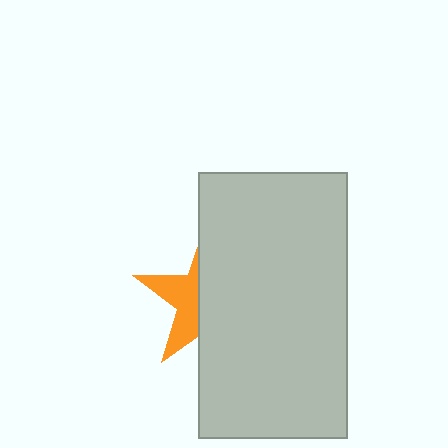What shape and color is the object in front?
The object in front is a light gray rectangle.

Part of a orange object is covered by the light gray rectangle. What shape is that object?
It is a star.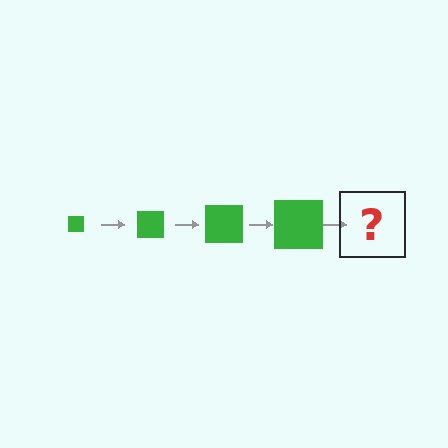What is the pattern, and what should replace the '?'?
The pattern is that the square gets progressively larger each step. The '?' should be a green square, larger than the previous one.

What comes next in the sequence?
The next element should be a green square, larger than the previous one.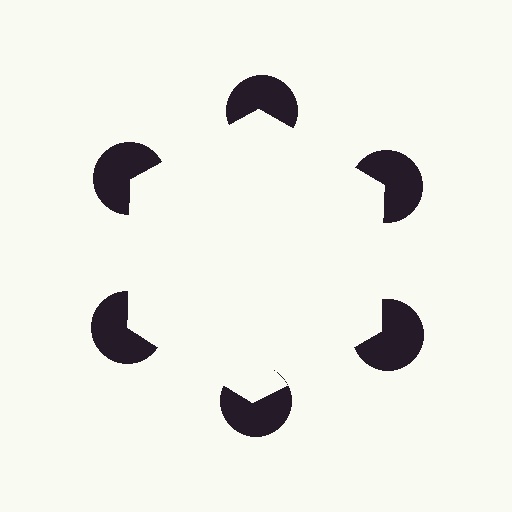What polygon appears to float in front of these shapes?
An illusory hexagon — its edges are inferred from the aligned wedge cuts in the pac-man discs, not physically drawn.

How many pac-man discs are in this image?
There are 6 — one at each vertex of the illusory hexagon.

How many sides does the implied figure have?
6 sides.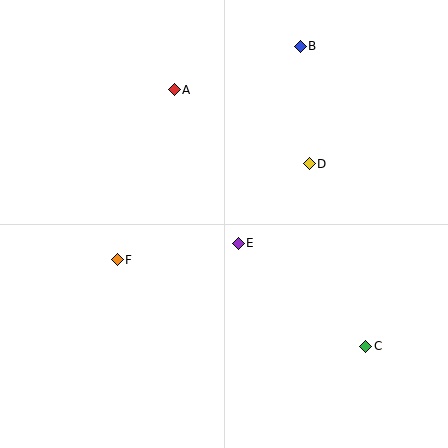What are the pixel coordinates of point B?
Point B is at (300, 46).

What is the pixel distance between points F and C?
The distance between F and C is 263 pixels.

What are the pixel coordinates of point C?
Point C is at (366, 346).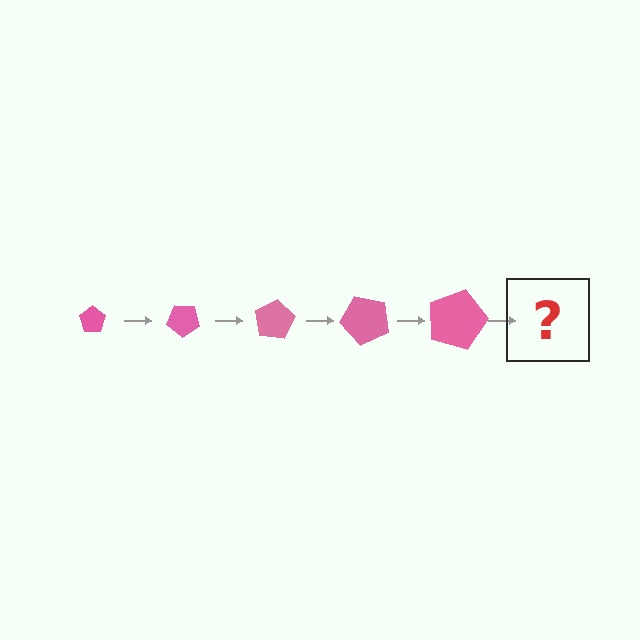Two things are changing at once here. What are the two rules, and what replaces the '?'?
The two rules are that the pentagon grows larger each step and it rotates 40 degrees each step. The '?' should be a pentagon, larger than the previous one and rotated 200 degrees from the start.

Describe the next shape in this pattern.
It should be a pentagon, larger than the previous one and rotated 200 degrees from the start.